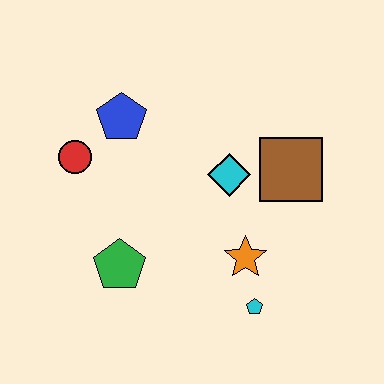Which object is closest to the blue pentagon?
The red circle is closest to the blue pentagon.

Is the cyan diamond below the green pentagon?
No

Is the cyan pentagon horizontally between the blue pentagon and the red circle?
No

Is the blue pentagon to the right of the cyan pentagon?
No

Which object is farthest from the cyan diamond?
The red circle is farthest from the cyan diamond.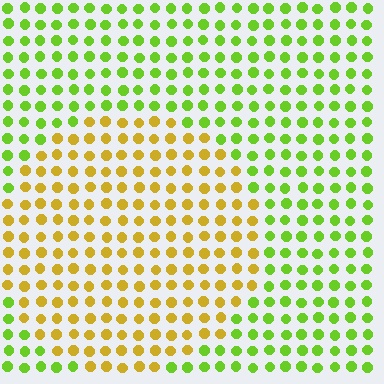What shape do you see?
I see a circle.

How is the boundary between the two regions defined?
The boundary is defined purely by a slight shift in hue (about 48 degrees). Spacing, size, and orientation are identical on both sides.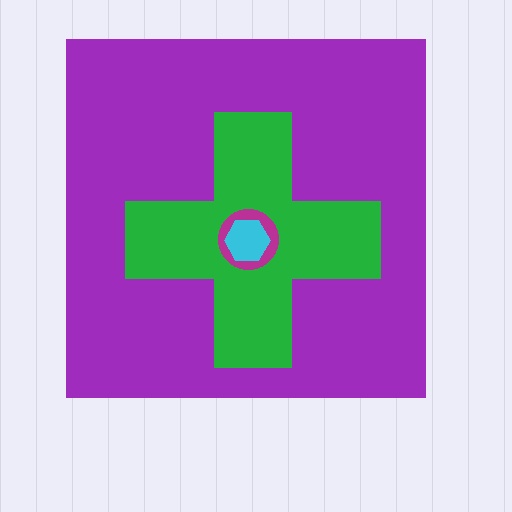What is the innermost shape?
The cyan hexagon.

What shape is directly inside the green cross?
The magenta circle.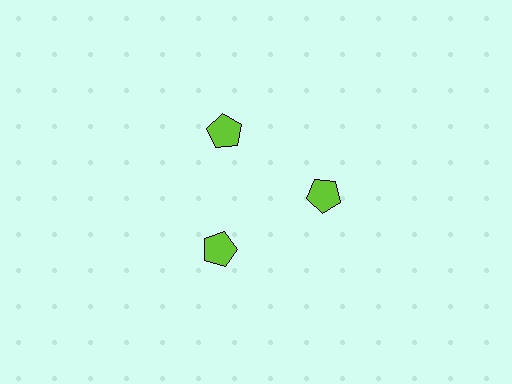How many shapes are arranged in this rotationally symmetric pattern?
There are 3 shapes, arranged in 3 groups of 1.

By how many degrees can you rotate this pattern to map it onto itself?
The pattern maps onto itself every 120 degrees of rotation.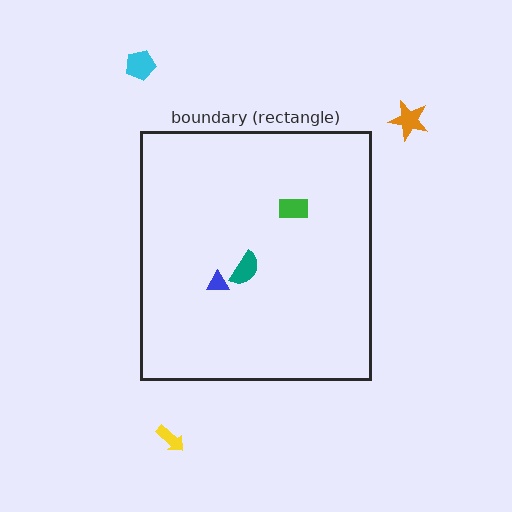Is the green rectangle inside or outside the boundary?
Inside.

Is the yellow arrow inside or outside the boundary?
Outside.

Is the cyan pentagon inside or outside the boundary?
Outside.